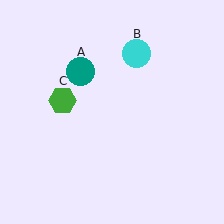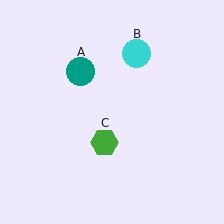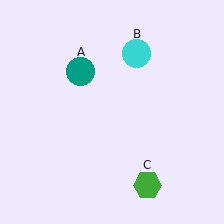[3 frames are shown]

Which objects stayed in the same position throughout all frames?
Teal circle (object A) and cyan circle (object B) remained stationary.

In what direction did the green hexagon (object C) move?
The green hexagon (object C) moved down and to the right.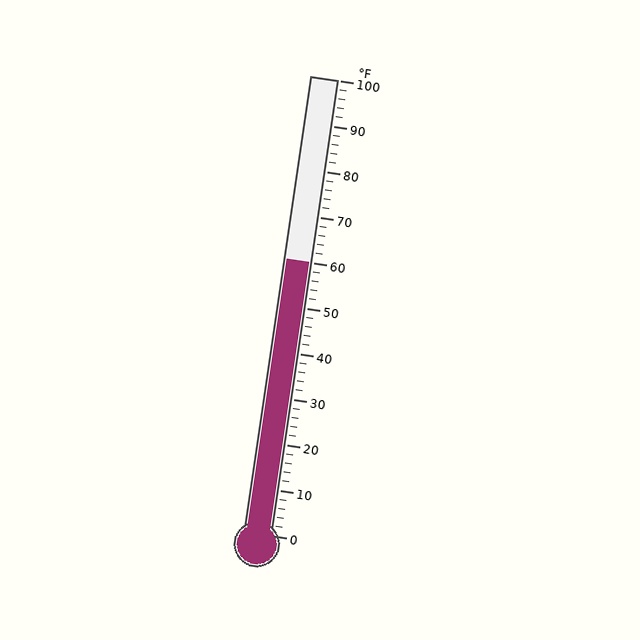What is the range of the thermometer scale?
The thermometer scale ranges from 0°F to 100°F.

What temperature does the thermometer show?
The thermometer shows approximately 60°F.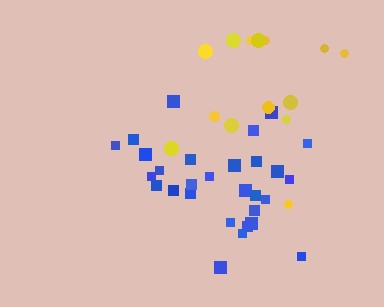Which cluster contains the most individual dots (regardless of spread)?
Blue (29).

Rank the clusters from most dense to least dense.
blue, yellow.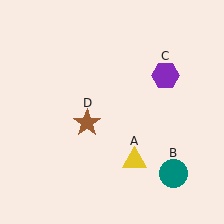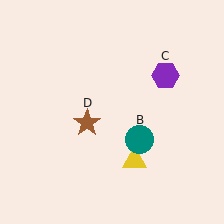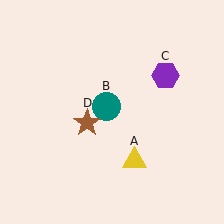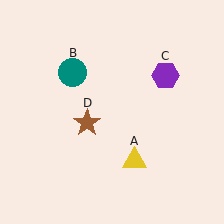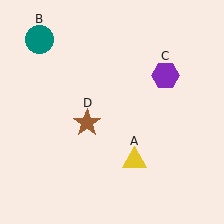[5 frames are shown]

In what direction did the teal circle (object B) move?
The teal circle (object B) moved up and to the left.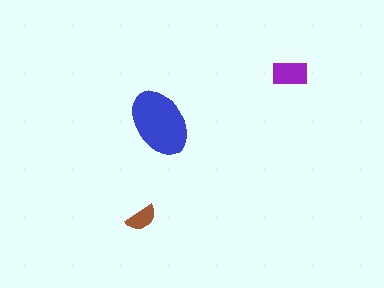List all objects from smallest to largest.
The brown semicircle, the purple rectangle, the blue ellipse.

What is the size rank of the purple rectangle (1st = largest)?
2nd.